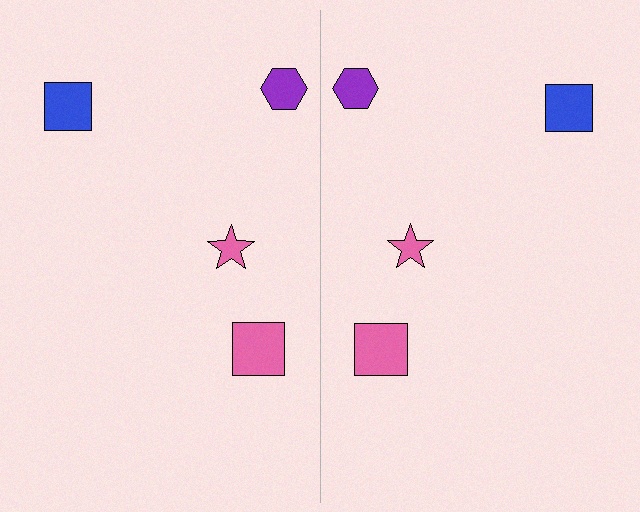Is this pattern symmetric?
Yes, this pattern has bilateral (reflection) symmetry.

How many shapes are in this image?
There are 8 shapes in this image.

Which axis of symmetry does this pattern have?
The pattern has a vertical axis of symmetry running through the center of the image.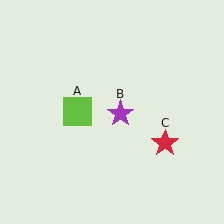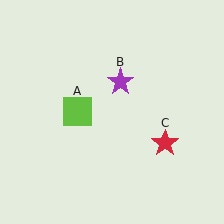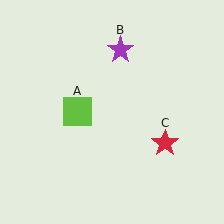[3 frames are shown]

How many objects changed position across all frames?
1 object changed position: purple star (object B).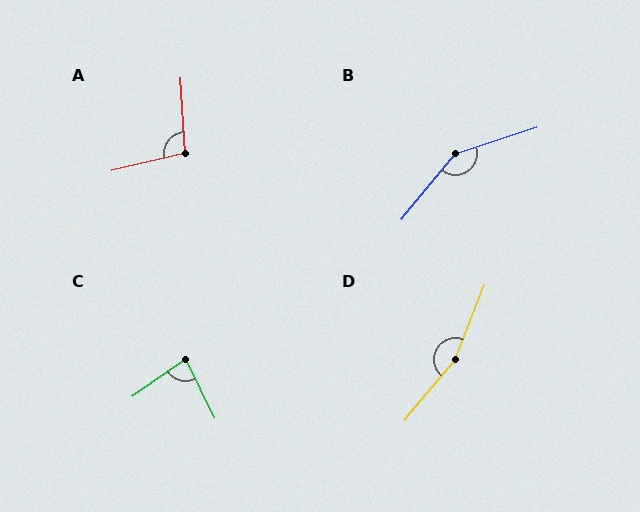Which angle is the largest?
D, at approximately 162 degrees.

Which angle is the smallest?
C, at approximately 81 degrees.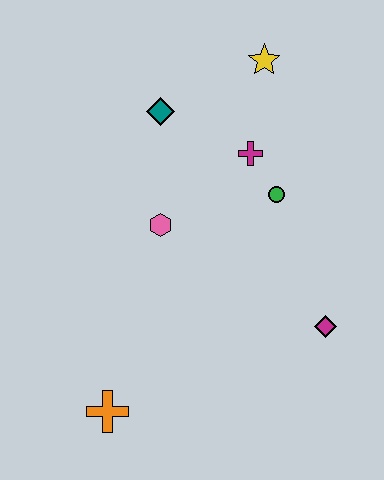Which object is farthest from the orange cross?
The yellow star is farthest from the orange cross.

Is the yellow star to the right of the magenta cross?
Yes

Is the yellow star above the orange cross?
Yes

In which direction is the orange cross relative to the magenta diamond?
The orange cross is to the left of the magenta diamond.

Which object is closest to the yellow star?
The magenta cross is closest to the yellow star.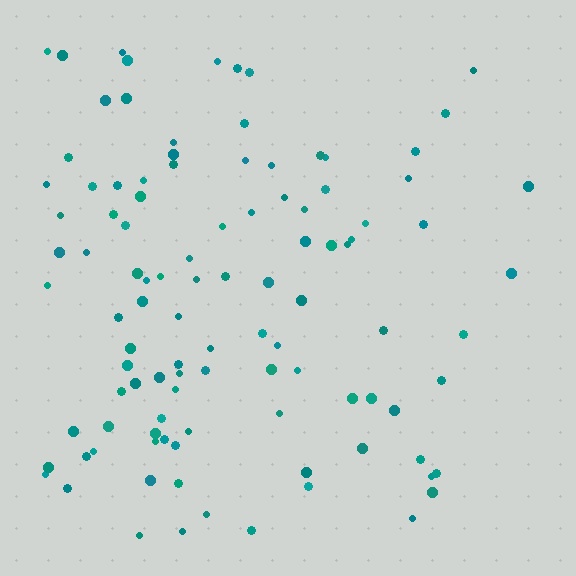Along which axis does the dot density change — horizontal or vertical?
Horizontal.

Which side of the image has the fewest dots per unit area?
The right.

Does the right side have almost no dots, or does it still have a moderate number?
Still a moderate number, just noticeably fewer than the left.